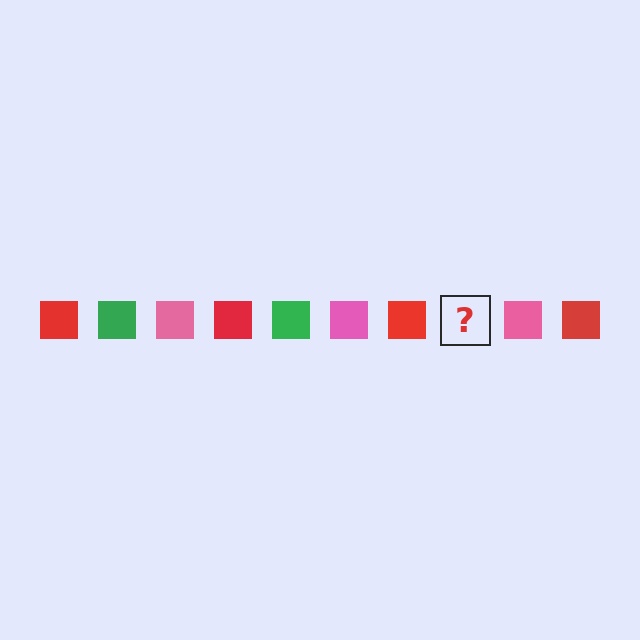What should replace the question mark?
The question mark should be replaced with a green square.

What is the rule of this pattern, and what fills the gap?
The rule is that the pattern cycles through red, green, pink squares. The gap should be filled with a green square.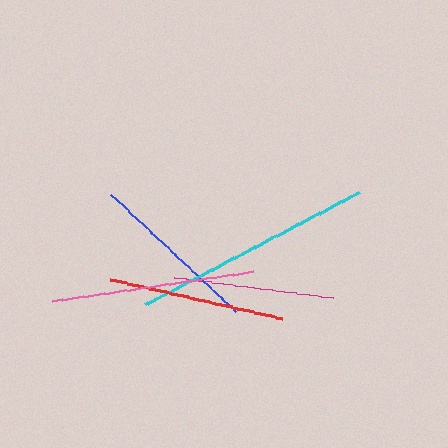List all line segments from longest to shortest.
From longest to shortest: cyan, pink, red, blue, magenta.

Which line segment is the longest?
The cyan line is the longest at approximately 241 pixels.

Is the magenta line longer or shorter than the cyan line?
The cyan line is longer than the magenta line.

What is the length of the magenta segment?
The magenta segment is approximately 159 pixels long.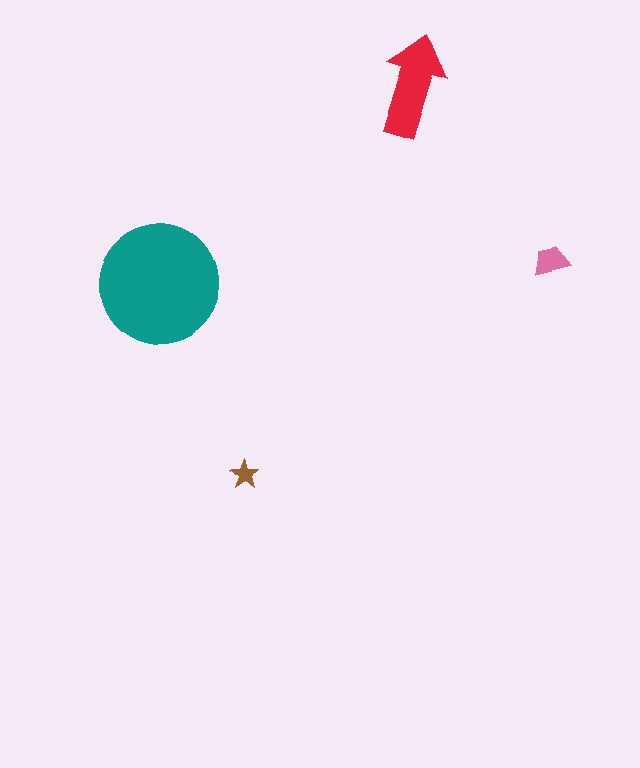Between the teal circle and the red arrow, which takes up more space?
The teal circle.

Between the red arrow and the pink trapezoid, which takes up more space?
The red arrow.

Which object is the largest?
The teal circle.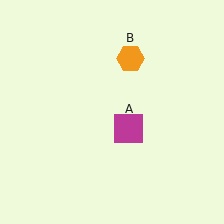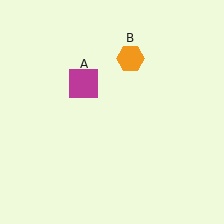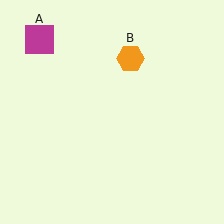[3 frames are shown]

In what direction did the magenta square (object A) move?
The magenta square (object A) moved up and to the left.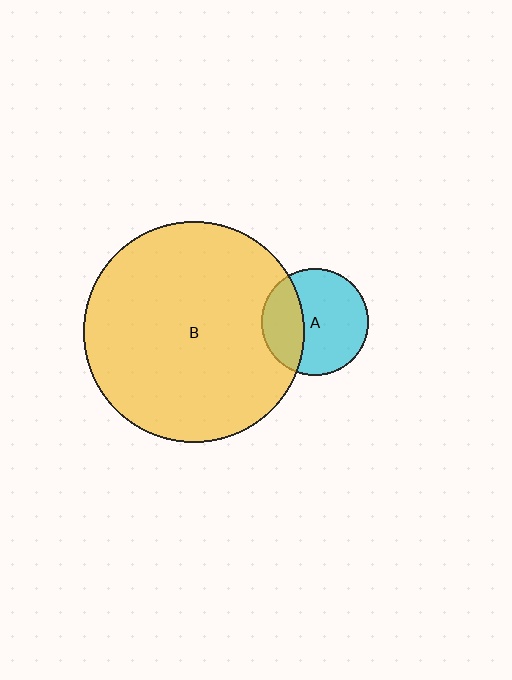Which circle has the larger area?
Circle B (yellow).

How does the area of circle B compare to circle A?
Approximately 4.3 times.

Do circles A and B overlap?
Yes.